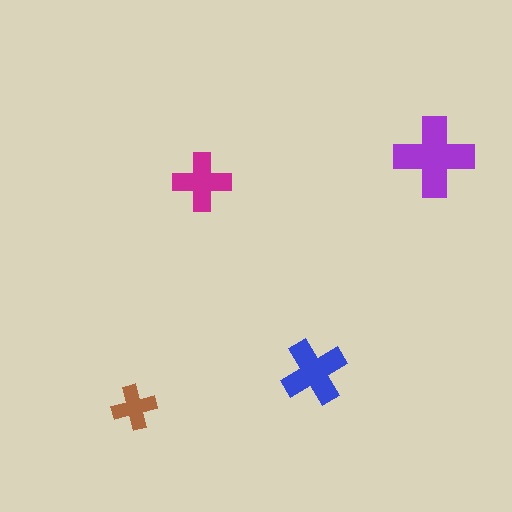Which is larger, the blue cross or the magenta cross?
The blue one.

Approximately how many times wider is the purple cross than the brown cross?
About 2 times wider.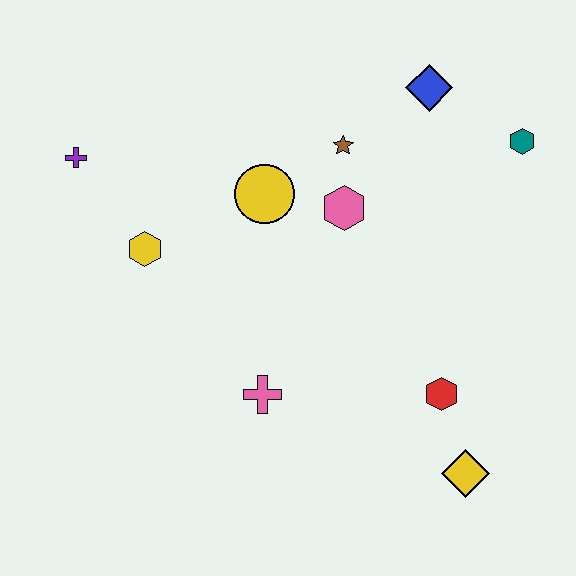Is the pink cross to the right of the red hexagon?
No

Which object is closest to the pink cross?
The red hexagon is closest to the pink cross.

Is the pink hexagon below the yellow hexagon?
No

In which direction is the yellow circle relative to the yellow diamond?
The yellow circle is above the yellow diamond.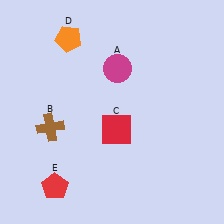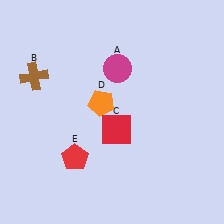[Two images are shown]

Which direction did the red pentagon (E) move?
The red pentagon (E) moved up.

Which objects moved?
The objects that moved are: the brown cross (B), the orange pentagon (D), the red pentagon (E).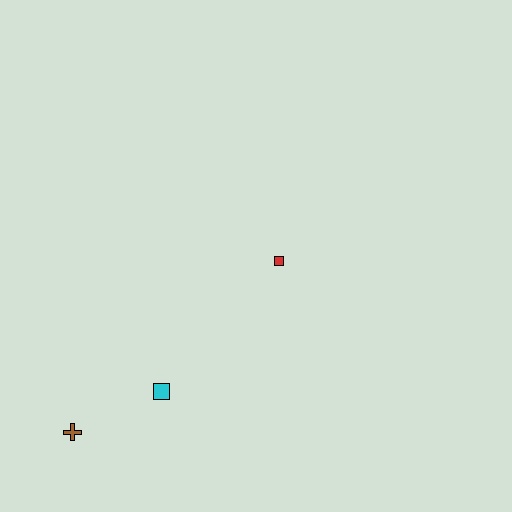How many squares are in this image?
There are 2 squares.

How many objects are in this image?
There are 3 objects.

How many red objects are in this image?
There is 1 red object.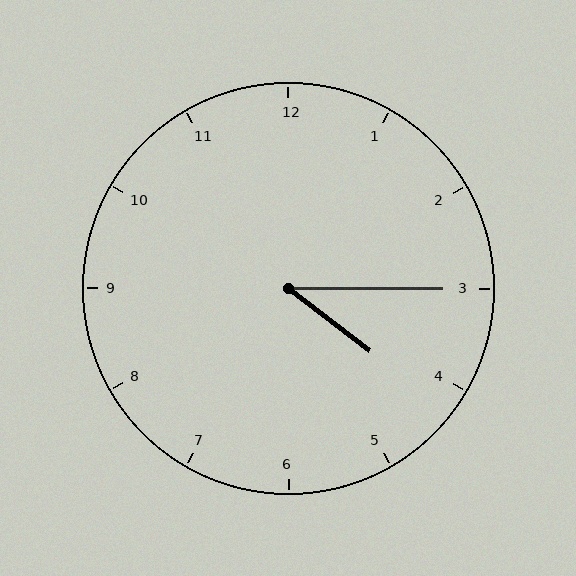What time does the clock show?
4:15.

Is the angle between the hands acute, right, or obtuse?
It is acute.